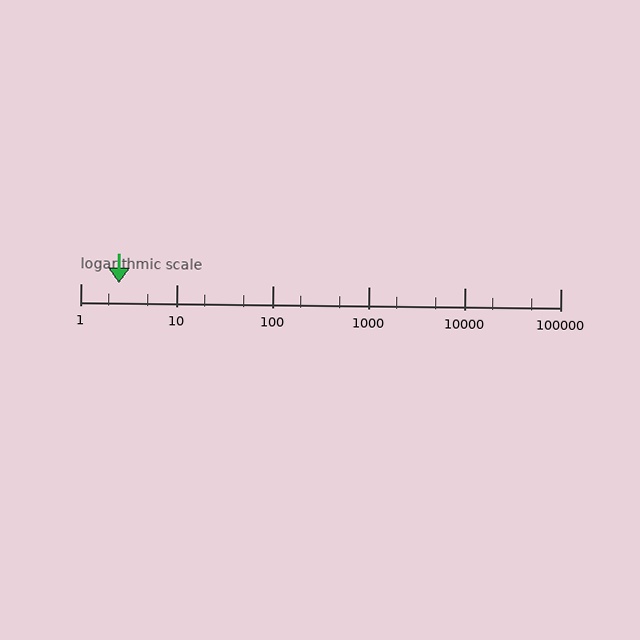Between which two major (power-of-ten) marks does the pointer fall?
The pointer is between 1 and 10.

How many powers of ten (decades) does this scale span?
The scale spans 5 decades, from 1 to 100000.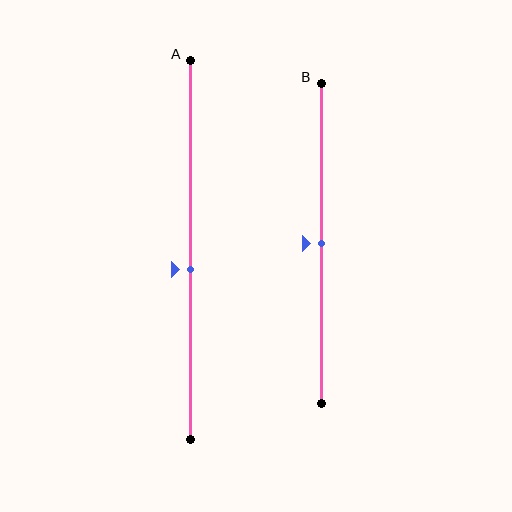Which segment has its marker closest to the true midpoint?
Segment B has its marker closest to the true midpoint.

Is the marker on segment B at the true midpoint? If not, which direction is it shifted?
Yes, the marker on segment B is at the true midpoint.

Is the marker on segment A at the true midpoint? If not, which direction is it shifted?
No, the marker on segment A is shifted downward by about 5% of the segment length.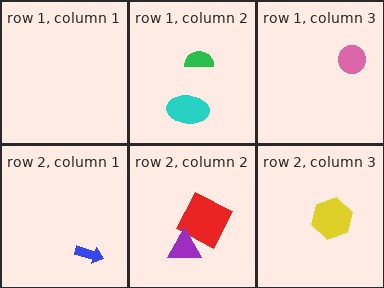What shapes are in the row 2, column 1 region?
The blue arrow.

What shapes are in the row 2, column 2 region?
The red square, the purple triangle.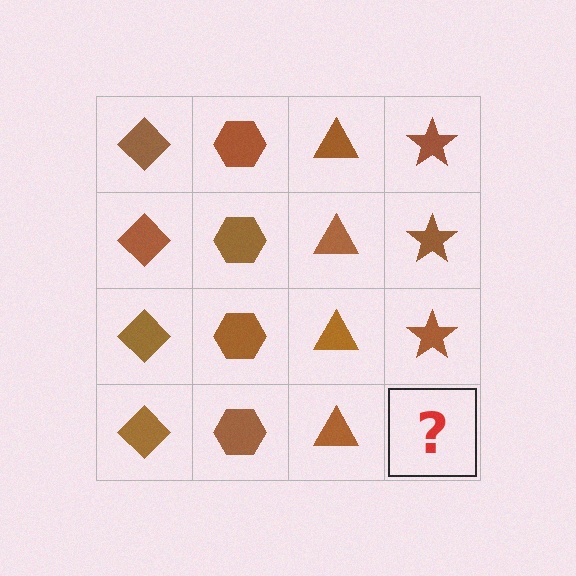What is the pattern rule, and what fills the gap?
The rule is that each column has a consistent shape. The gap should be filled with a brown star.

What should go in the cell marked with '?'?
The missing cell should contain a brown star.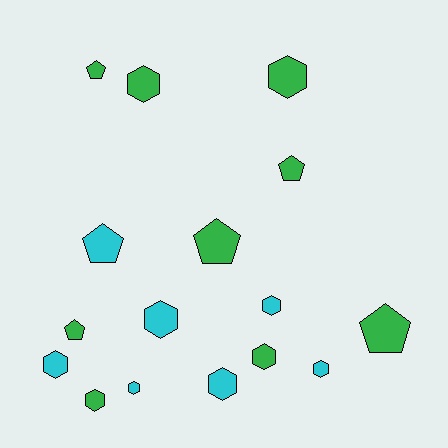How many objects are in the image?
There are 16 objects.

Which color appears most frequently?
Green, with 9 objects.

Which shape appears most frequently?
Hexagon, with 10 objects.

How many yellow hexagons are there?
There are no yellow hexagons.